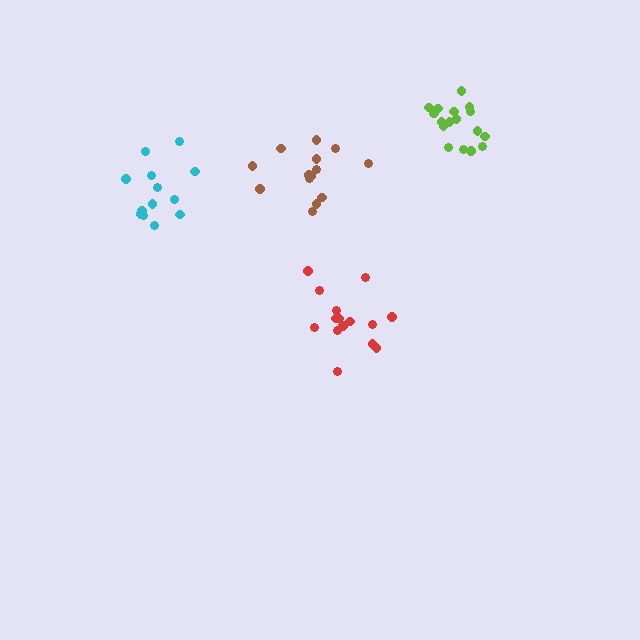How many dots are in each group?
Group 1: 19 dots, Group 2: 15 dots, Group 3: 14 dots, Group 4: 13 dots (61 total).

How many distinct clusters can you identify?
There are 4 distinct clusters.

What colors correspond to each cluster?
The clusters are colored: lime, red, brown, cyan.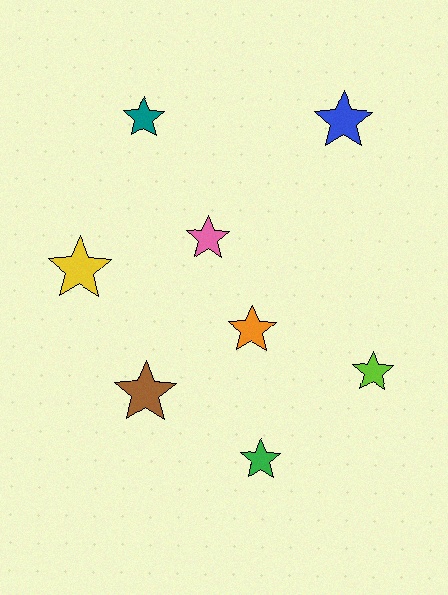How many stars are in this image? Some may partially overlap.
There are 8 stars.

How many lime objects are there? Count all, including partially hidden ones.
There is 1 lime object.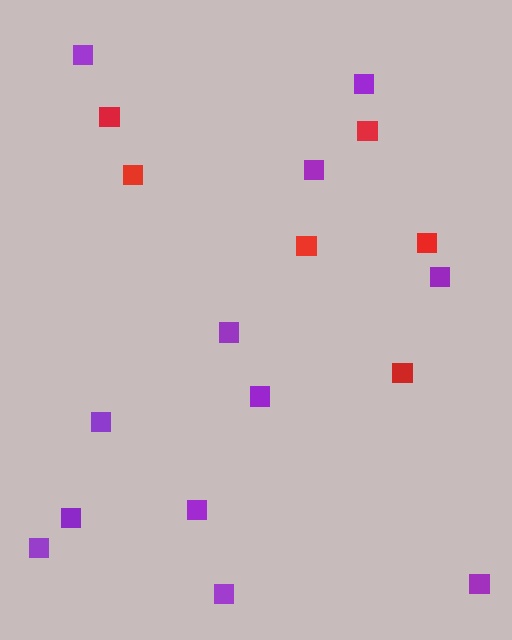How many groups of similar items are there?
There are 2 groups: one group of red squares (6) and one group of purple squares (12).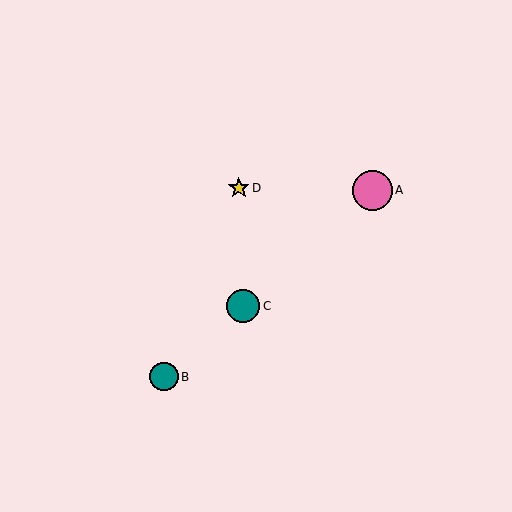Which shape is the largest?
The pink circle (labeled A) is the largest.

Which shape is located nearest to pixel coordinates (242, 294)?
The teal circle (labeled C) at (243, 306) is nearest to that location.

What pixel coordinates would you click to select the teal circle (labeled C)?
Click at (243, 306) to select the teal circle C.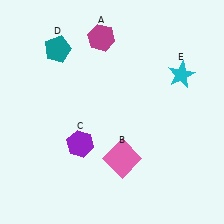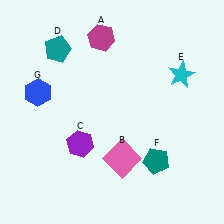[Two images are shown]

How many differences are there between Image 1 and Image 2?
There are 2 differences between the two images.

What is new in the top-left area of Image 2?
A blue hexagon (G) was added in the top-left area of Image 2.